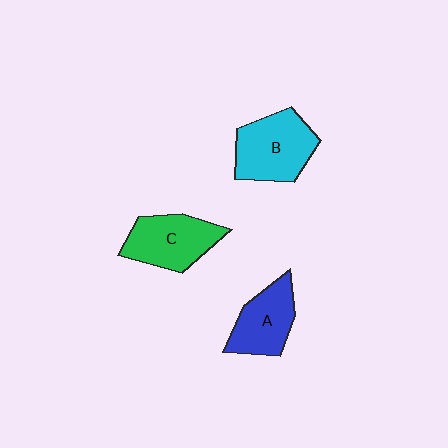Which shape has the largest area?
Shape B (cyan).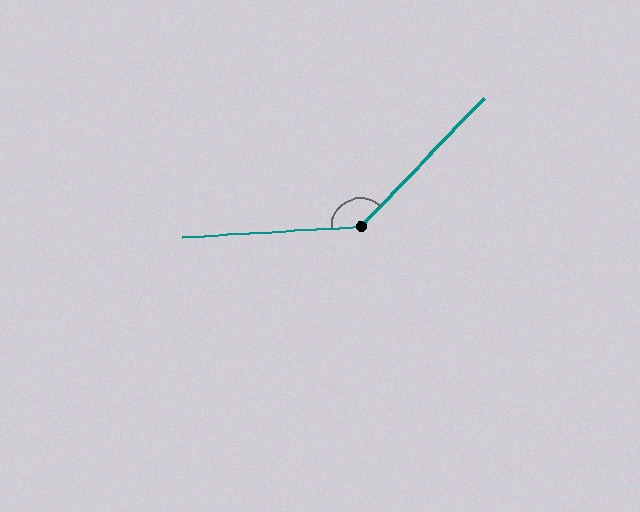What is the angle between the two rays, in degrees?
Approximately 137 degrees.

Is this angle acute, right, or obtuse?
It is obtuse.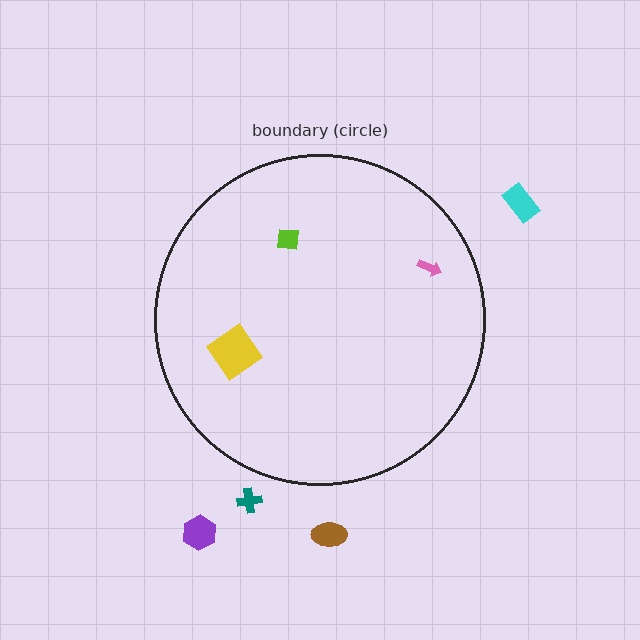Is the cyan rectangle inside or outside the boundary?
Outside.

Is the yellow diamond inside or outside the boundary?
Inside.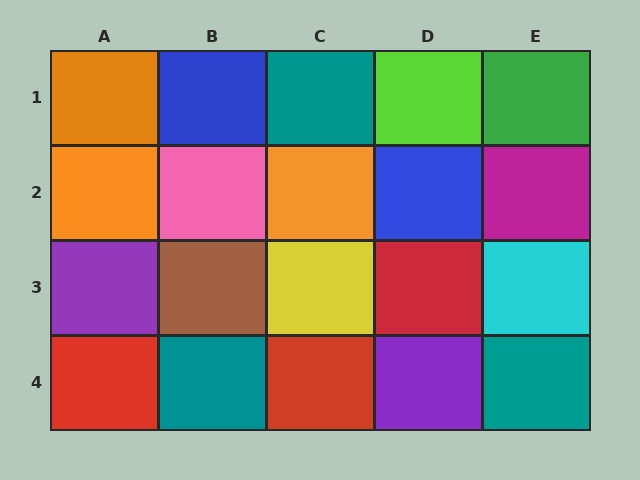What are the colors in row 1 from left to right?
Orange, blue, teal, lime, green.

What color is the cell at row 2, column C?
Orange.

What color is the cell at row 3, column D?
Red.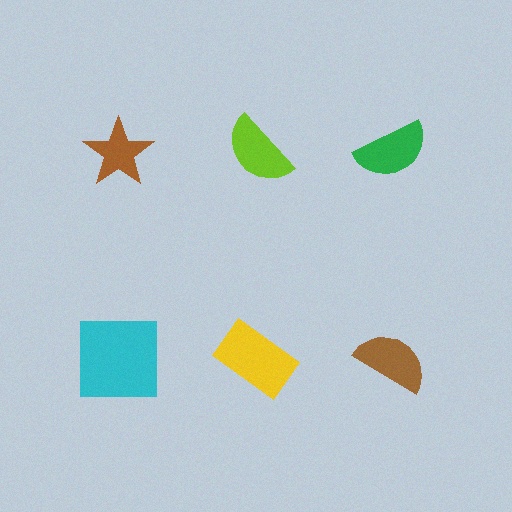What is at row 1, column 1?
A brown star.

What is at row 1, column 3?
A green semicircle.